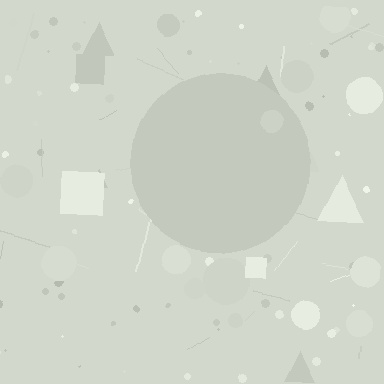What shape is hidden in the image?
A circle is hidden in the image.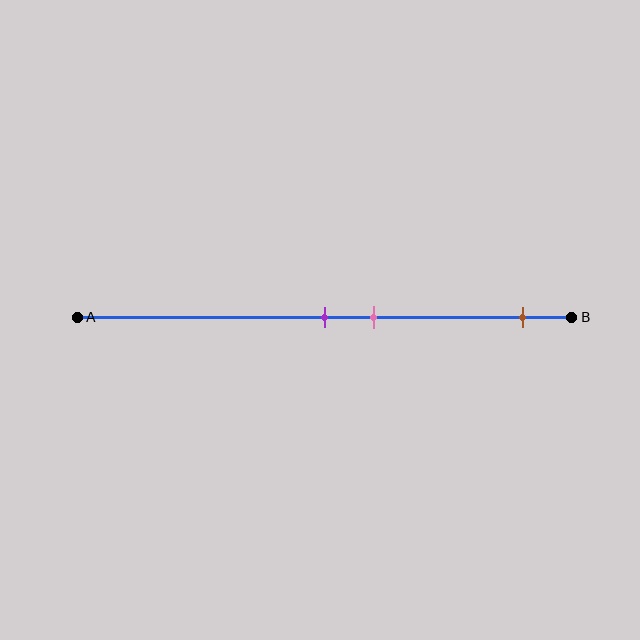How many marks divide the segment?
There are 3 marks dividing the segment.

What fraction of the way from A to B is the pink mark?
The pink mark is approximately 60% (0.6) of the way from A to B.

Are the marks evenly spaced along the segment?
No, the marks are not evenly spaced.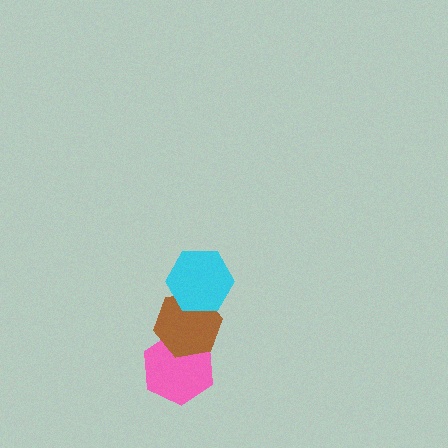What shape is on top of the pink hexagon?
The brown hexagon is on top of the pink hexagon.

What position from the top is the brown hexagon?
The brown hexagon is 2nd from the top.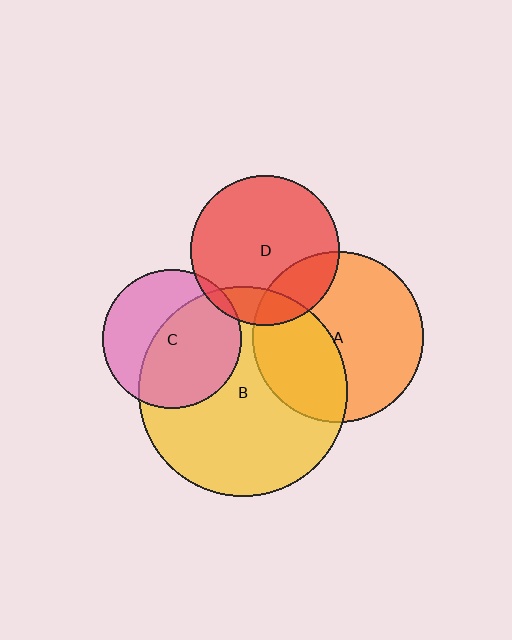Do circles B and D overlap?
Yes.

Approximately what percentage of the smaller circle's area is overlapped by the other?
Approximately 15%.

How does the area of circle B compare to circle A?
Approximately 1.5 times.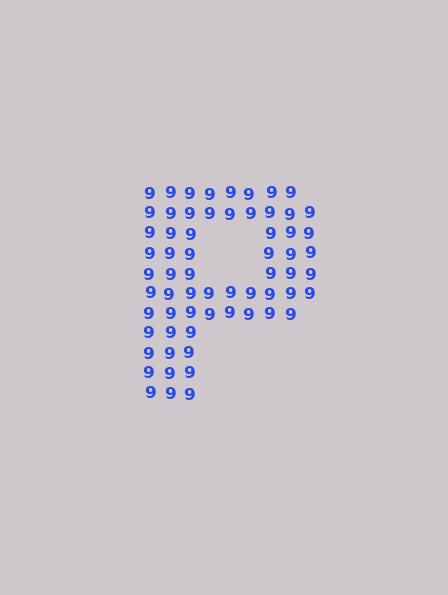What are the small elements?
The small elements are digit 9's.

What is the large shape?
The large shape is the letter P.